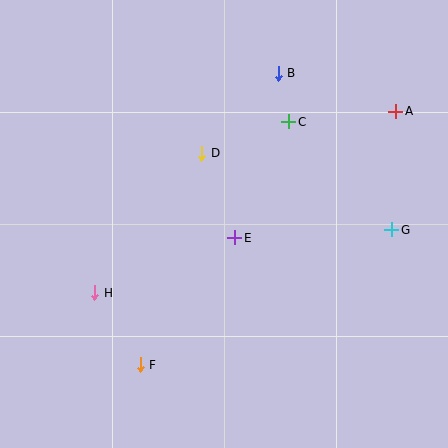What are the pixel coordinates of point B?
Point B is at (278, 73).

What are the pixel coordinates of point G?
Point G is at (392, 230).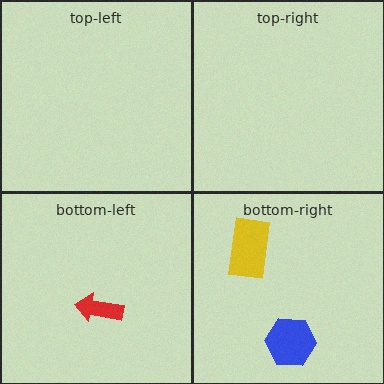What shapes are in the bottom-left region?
The red arrow.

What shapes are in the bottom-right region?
The blue hexagon, the yellow rectangle.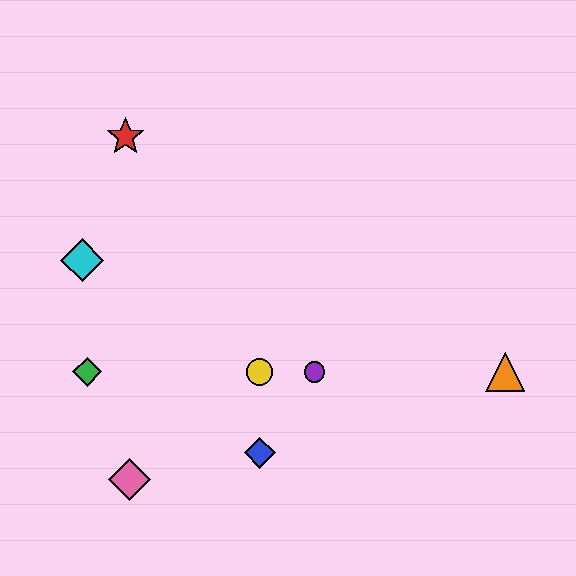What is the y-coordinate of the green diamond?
The green diamond is at y≈372.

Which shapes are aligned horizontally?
The green diamond, the yellow circle, the purple circle, the orange triangle are aligned horizontally.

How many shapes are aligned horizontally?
4 shapes (the green diamond, the yellow circle, the purple circle, the orange triangle) are aligned horizontally.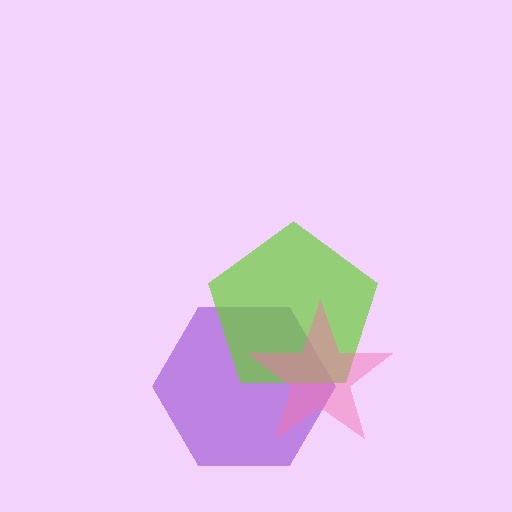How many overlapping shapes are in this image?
There are 3 overlapping shapes in the image.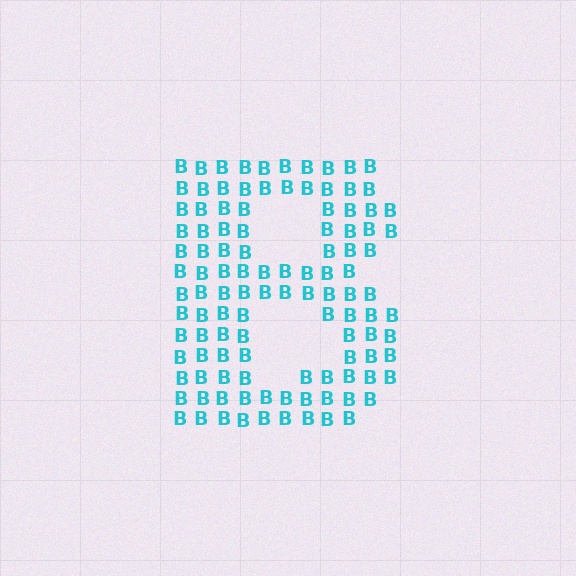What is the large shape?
The large shape is the letter B.